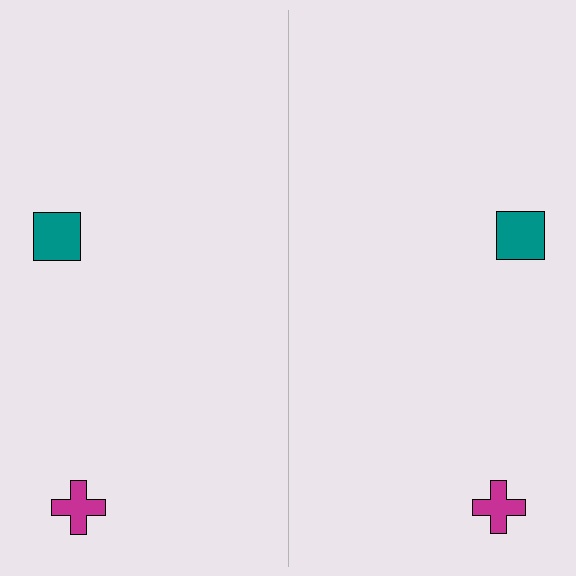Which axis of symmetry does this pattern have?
The pattern has a vertical axis of symmetry running through the center of the image.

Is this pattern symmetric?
Yes, this pattern has bilateral (reflection) symmetry.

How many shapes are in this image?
There are 4 shapes in this image.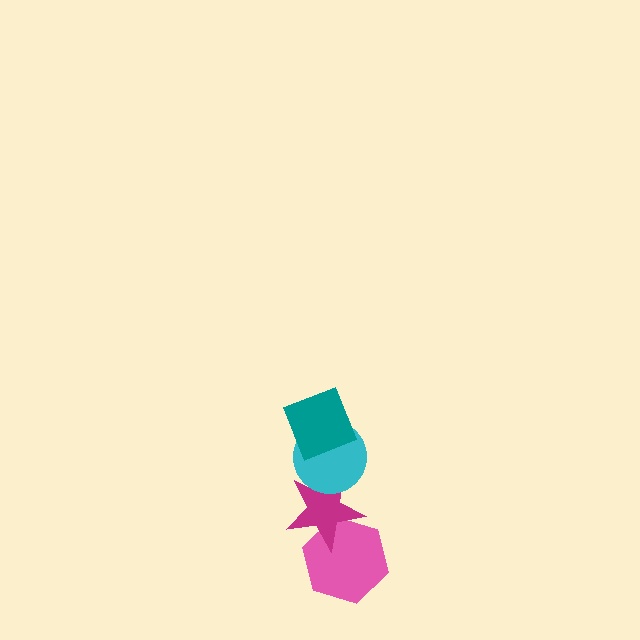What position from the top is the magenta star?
The magenta star is 3rd from the top.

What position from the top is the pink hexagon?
The pink hexagon is 4th from the top.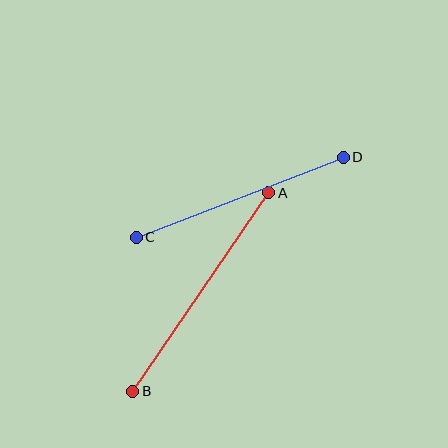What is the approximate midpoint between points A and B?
The midpoint is at approximately (201, 292) pixels.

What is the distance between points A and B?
The distance is approximately 241 pixels.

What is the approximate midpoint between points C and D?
The midpoint is at approximately (240, 197) pixels.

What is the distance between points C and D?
The distance is approximately 222 pixels.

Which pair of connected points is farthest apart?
Points A and B are farthest apart.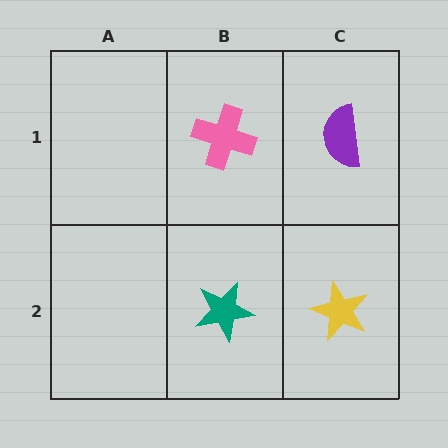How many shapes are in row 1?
2 shapes.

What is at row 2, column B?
A teal star.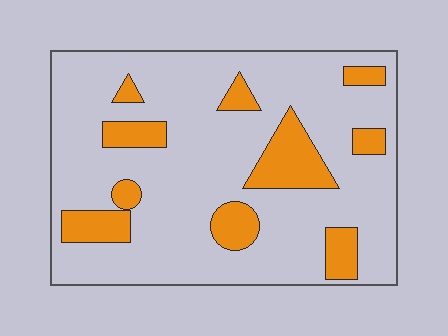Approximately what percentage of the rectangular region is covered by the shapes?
Approximately 20%.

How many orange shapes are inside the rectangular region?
10.